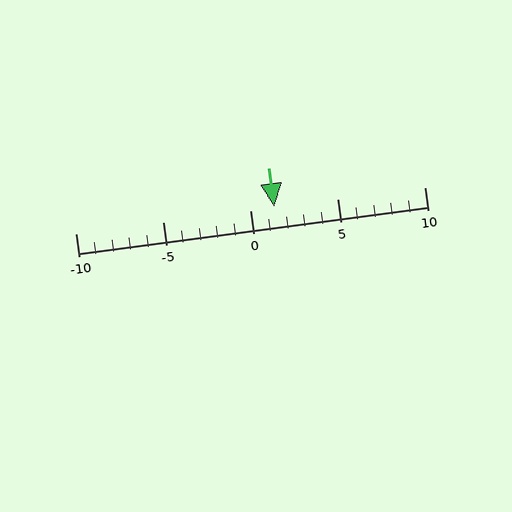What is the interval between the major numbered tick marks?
The major tick marks are spaced 5 units apart.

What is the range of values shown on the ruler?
The ruler shows values from -10 to 10.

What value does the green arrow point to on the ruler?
The green arrow points to approximately 1.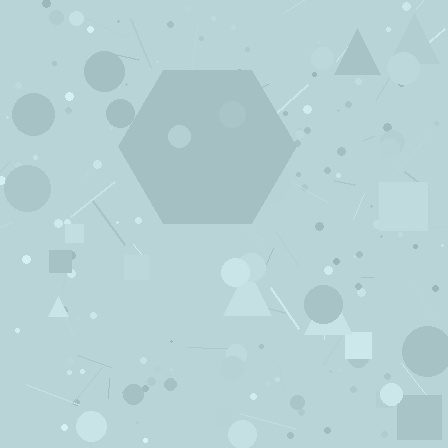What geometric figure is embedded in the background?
A hexagon is embedded in the background.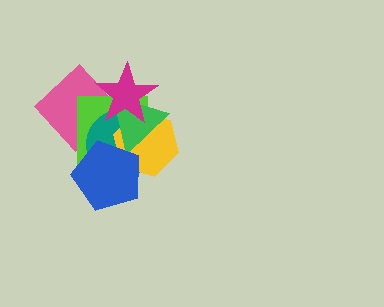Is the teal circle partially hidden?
Yes, it is partially covered by another shape.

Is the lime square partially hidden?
Yes, it is partially covered by another shape.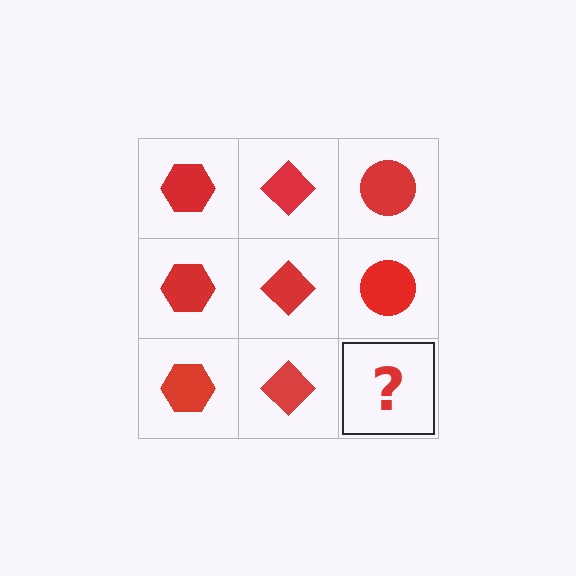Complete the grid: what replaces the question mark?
The question mark should be replaced with a red circle.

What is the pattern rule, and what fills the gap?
The rule is that each column has a consistent shape. The gap should be filled with a red circle.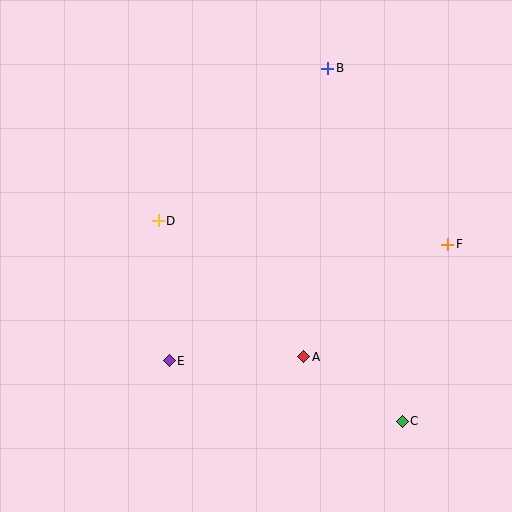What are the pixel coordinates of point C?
Point C is at (402, 421).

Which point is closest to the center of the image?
Point D at (158, 221) is closest to the center.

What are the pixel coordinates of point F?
Point F is at (448, 244).